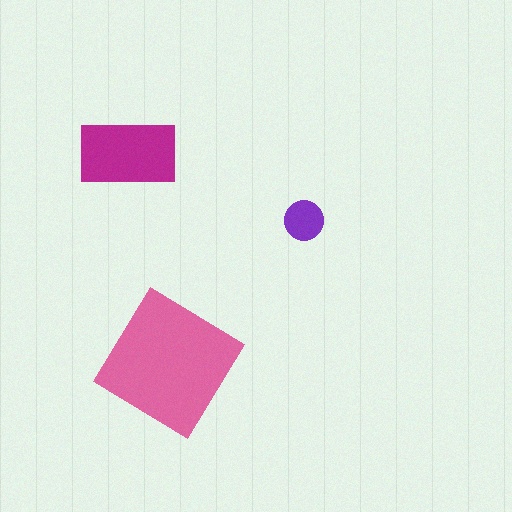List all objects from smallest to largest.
The purple circle, the magenta rectangle, the pink diamond.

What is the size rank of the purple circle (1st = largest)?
3rd.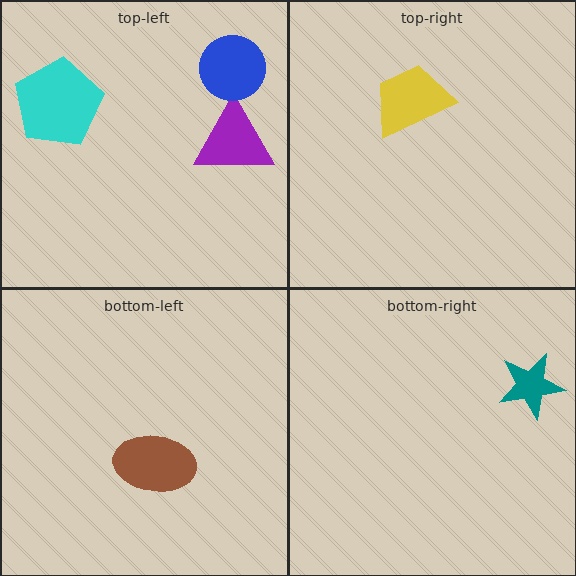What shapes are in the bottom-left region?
The brown ellipse.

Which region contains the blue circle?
The top-left region.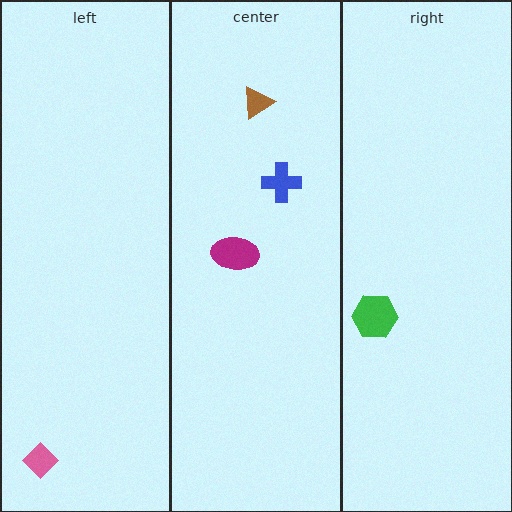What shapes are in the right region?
The green hexagon.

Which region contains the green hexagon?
The right region.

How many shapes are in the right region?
1.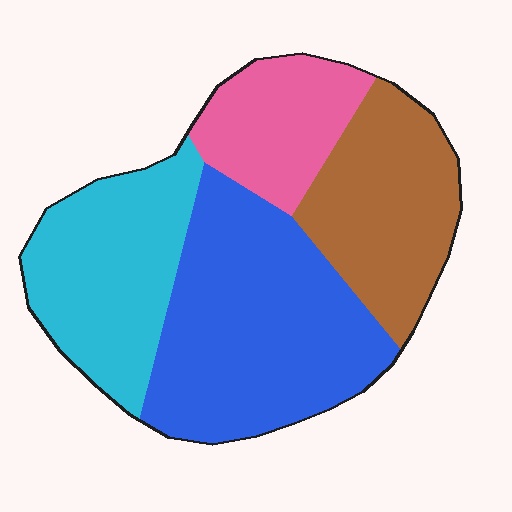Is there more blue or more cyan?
Blue.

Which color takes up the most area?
Blue, at roughly 35%.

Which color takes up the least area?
Pink, at roughly 15%.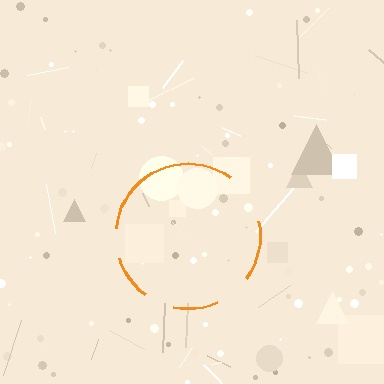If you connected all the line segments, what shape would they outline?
They would outline a circle.